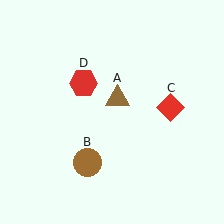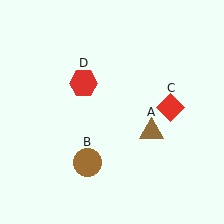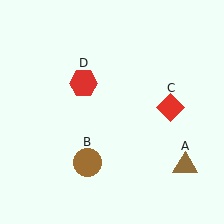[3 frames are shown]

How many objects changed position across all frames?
1 object changed position: brown triangle (object A).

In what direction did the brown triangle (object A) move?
The brown triangle (object A) moved down and to the right.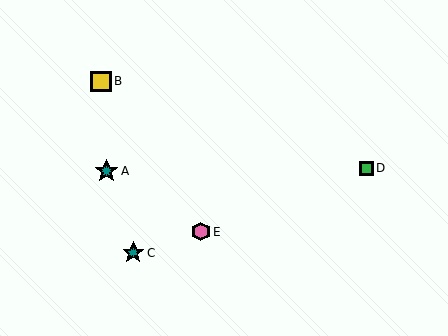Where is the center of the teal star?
The center of the teal star is at (107, 171).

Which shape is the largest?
The teal star (labeled A) is the largest.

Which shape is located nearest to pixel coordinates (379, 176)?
The green square (labeled D) at (366, 168) is nearest to that location.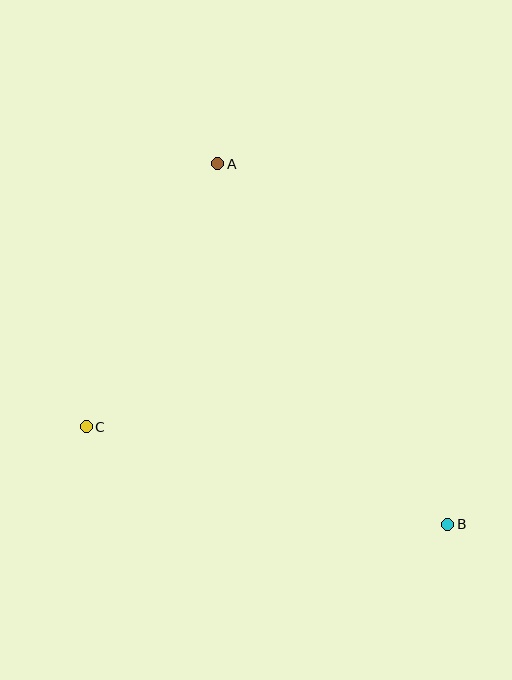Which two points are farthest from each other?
Points A and B are farthest from each other.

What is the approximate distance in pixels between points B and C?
The distance between B and C is approximately 374 pixels.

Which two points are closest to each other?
Points A and C are closest to each other.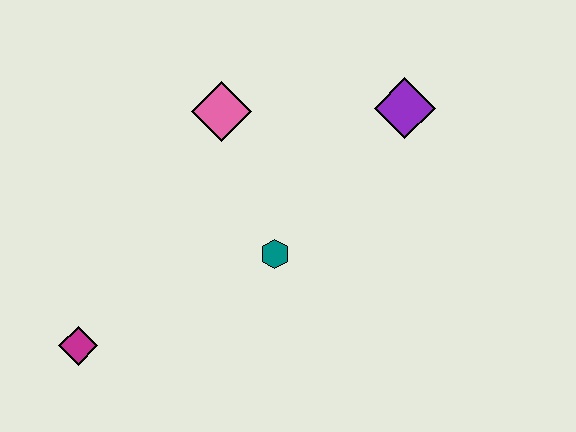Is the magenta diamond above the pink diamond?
No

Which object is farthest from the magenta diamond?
The purple diamond is farthest from the magenta diamond.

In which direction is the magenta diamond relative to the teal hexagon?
The magenta diamond is to the left of the teal hexagon.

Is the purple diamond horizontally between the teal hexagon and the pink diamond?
No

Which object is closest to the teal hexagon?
The pink diamond is closest to the teal hexagon.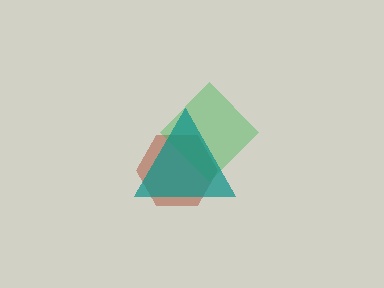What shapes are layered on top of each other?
The layered shapes are: a brown hexagon, a green diamond, a teal triangle.